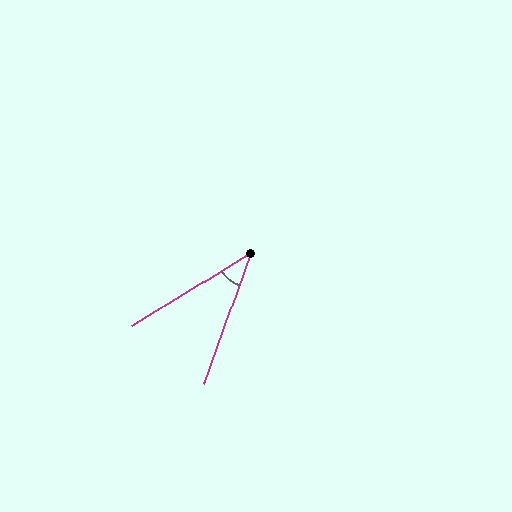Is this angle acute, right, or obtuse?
It is acute.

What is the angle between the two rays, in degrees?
Approximately 38 degrees.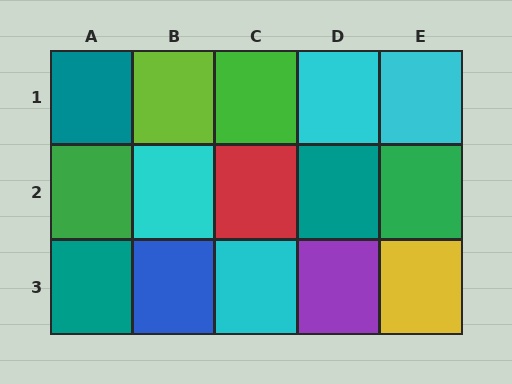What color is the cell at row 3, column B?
Blue.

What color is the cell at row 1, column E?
Cyan.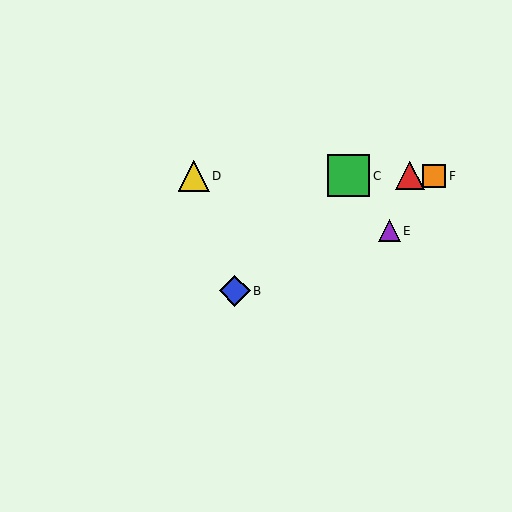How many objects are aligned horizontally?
4 objects (A, C, D, F) are aligned horizontally.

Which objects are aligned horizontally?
Objects A, C, D, F are aligned horizontally.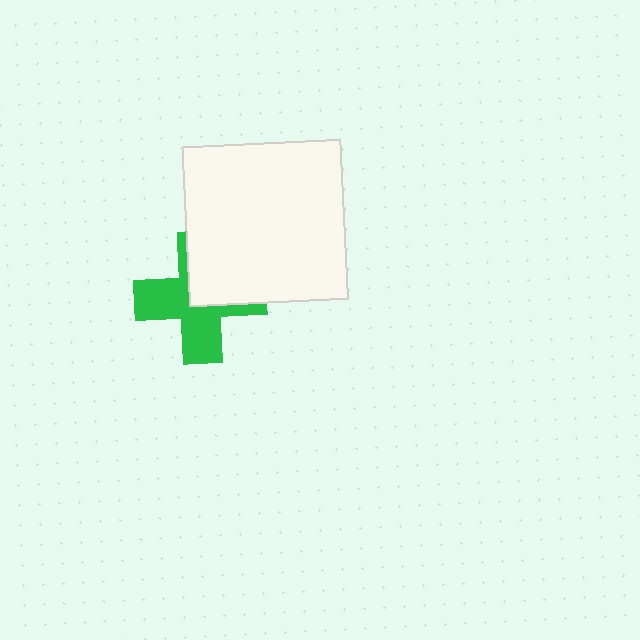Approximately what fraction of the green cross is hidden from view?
Roughly 43% of the green cross is hidden behind the white square.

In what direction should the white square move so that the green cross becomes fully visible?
The white square should move toward the upper-right. That is the shortest direction to clear the overlap and leave the green cross fully visible.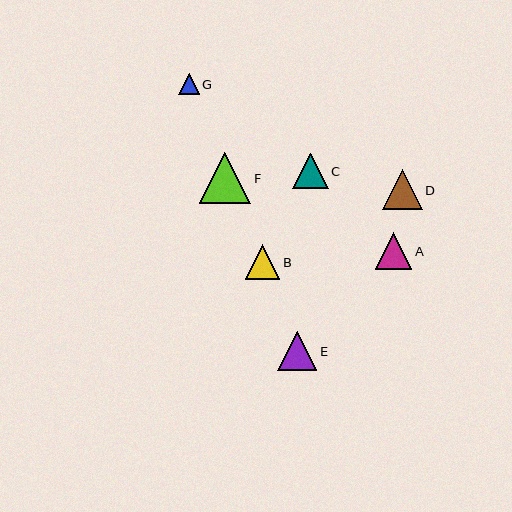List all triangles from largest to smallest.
From largest to smallest: F, D, E, A, C, B, G.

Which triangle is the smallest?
Triangle G is the smallest with a size of approximately 20 pixels.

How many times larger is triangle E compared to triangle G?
Triangle E is approximately 1.9 times the size of triangle G.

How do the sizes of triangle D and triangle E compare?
Triangle D and triangle E are approximately the same size.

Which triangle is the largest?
Triangle F is the largest with a size of approximately 51 pixels.